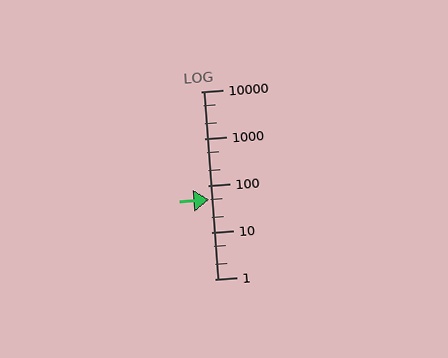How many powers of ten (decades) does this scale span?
The scale spans 4 decades, from 1 to 10000.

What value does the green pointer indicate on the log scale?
The pointer indicates approximately 48.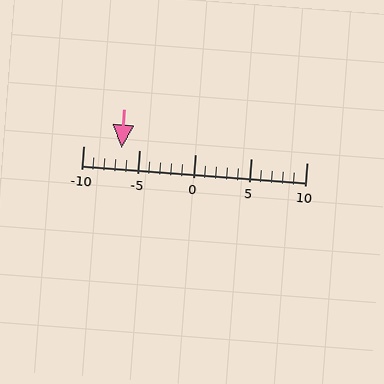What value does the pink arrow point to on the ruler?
The pink arrow points to approximately -7.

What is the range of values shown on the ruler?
The ruler shows values from -10 to 10.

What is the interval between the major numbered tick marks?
The major tick marks are spaced 5 units apart.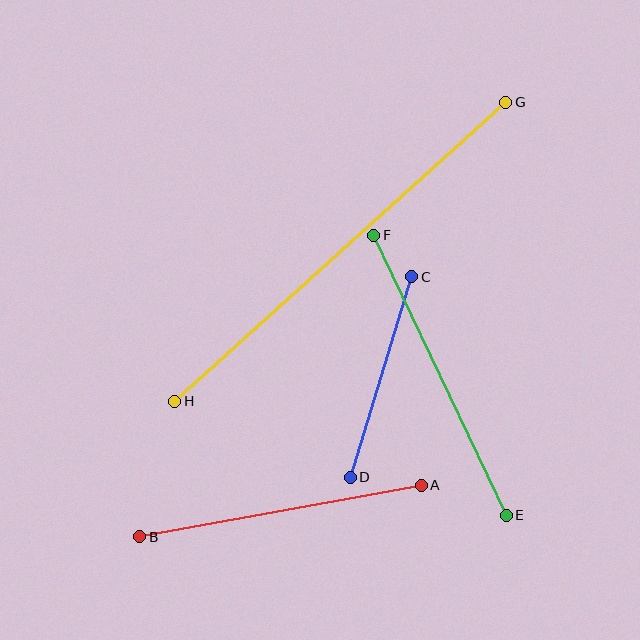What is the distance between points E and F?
The distance is approximately 310 pixels.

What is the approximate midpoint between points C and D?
The midpoint is at approximately (381, 377) pixels.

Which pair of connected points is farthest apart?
Points G and H are farthest apart.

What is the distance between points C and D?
The distance is approximately 209 pixels.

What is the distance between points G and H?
The distance is approximately 446 pixels.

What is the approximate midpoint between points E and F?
The midpoint is at approximately (440, 375) pixels.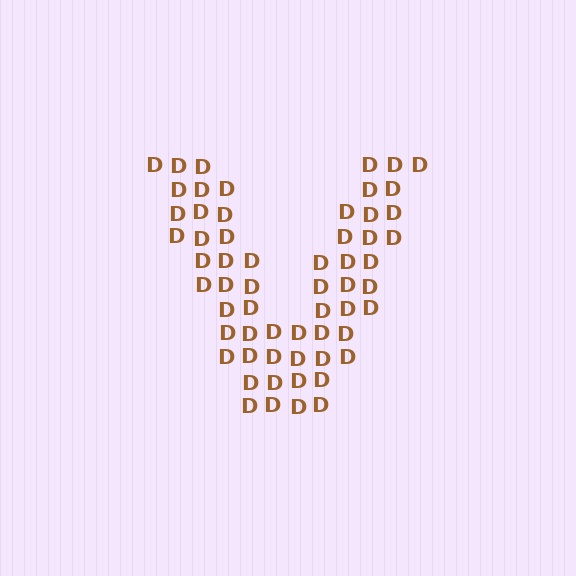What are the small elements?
The small elements are letter D's.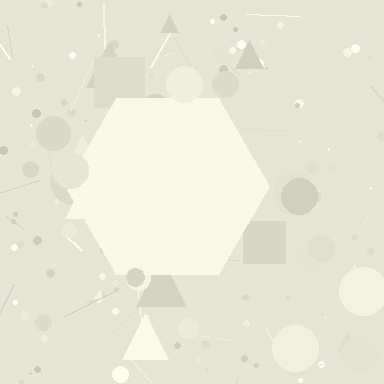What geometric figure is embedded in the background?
A hexagon is embedded in the background.